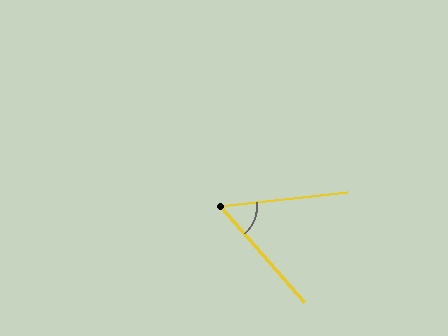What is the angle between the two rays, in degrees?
Approximately 55 degrees.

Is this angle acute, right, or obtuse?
It is acute.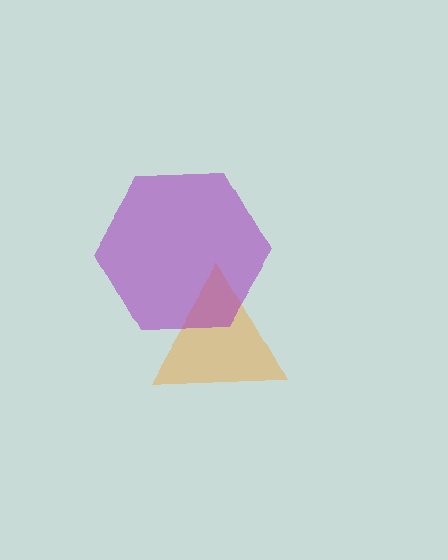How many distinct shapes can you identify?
There are 2 distinct shapes: an orange triangle, a purple hexagon.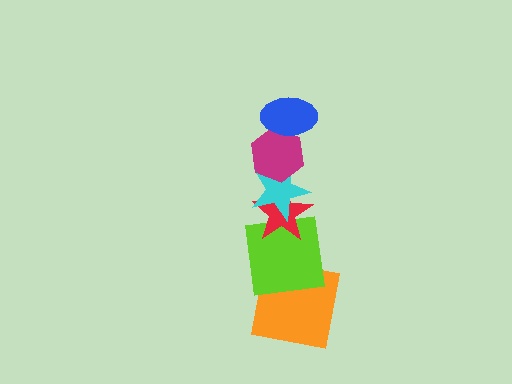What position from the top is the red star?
The red star is 4th from the top.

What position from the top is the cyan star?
The cyan star is 3rd from the top.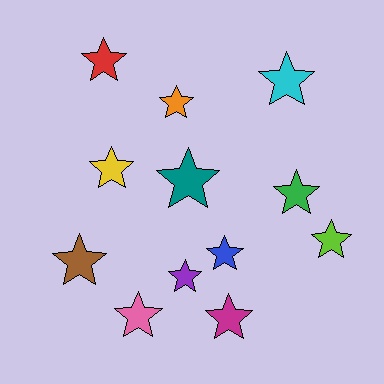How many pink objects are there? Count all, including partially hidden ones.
There is 1 pink object.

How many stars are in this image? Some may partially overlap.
There are 12 stars.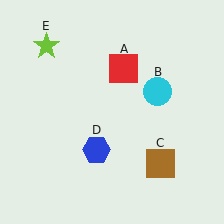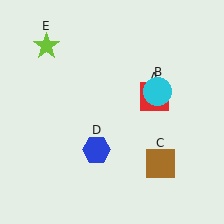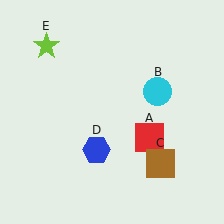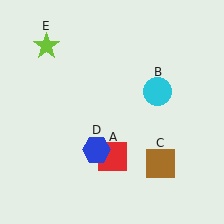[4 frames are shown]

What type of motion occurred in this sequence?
The red square (object A) rotated clockwise around the center of the scene.